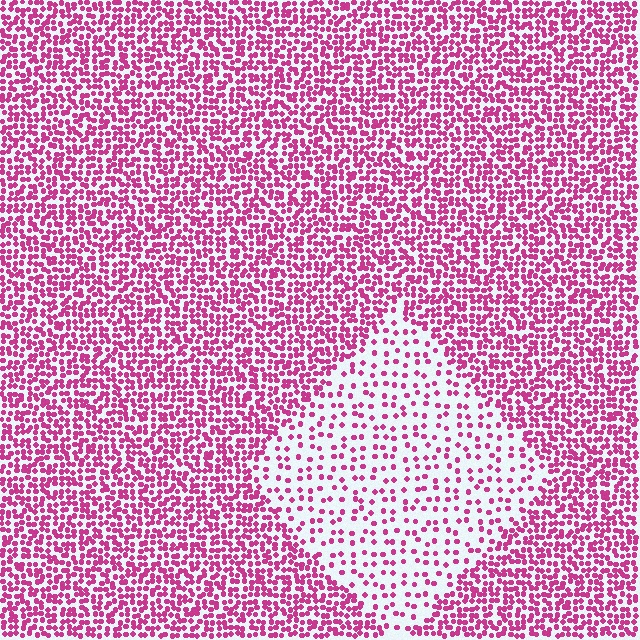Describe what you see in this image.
The image contains small magenta elements arranged at two different densities. A diamond-shaped region is visible where the elements are less densely packed than the surrounding area.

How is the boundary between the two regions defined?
The boundary is defined by a change in element density (approximately 2.6x ratio). All elements are the same color, size, and shape.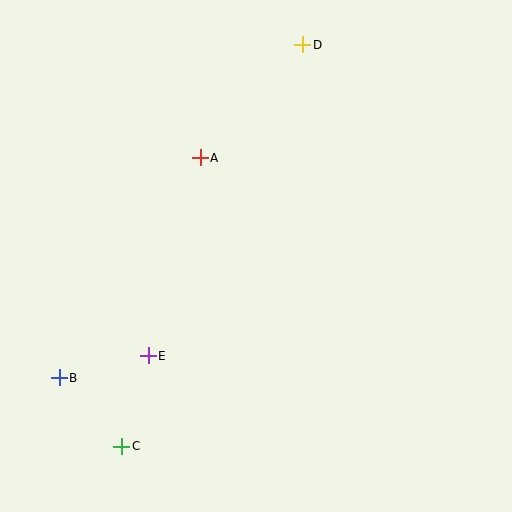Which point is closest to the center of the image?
Point A at (200, 158) is closest to the center.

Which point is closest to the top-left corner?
Point A is closest to the top-left corner.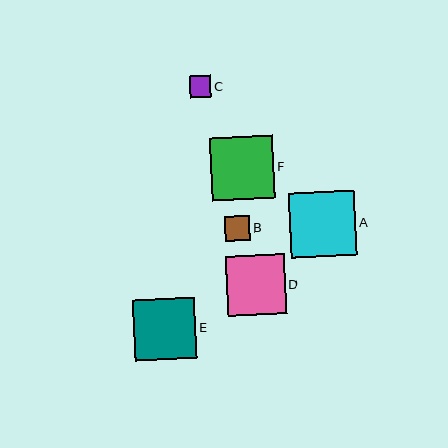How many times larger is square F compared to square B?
Square F is approximately 2.5 times the size of square B.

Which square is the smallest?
Square C is the smallest with a size of approximately 22 pixels.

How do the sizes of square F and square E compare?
Square F and square E are approximately the same size.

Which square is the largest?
Square A is the largest with a size of approximately 66 pixels.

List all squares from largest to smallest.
From largest to smallest: A, F, E, D, B, C.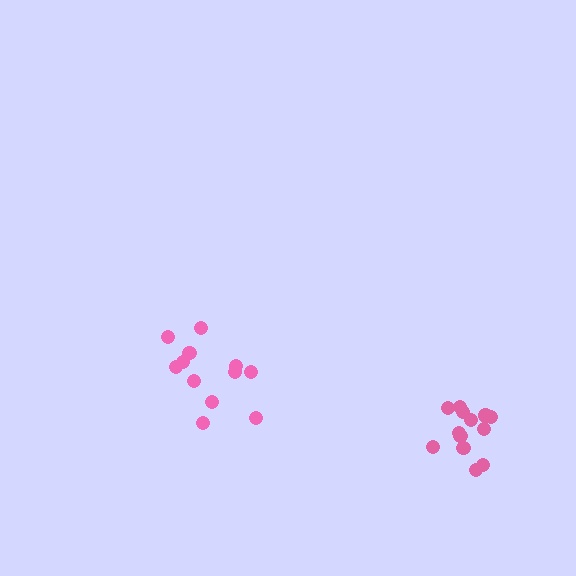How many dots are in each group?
Group 1: 12 dots, Group 2: 13 dots (25 total).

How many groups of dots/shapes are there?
There are 2 groups.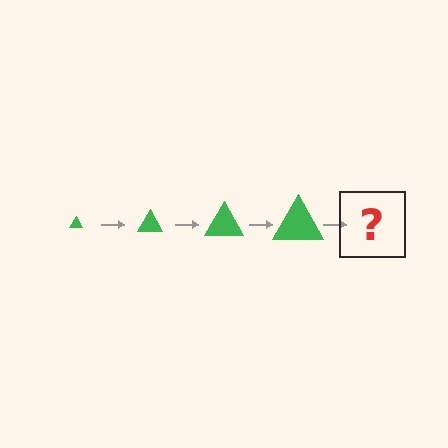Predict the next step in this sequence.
The next step is a green triangle, larger than the previous one.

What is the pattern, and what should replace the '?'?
The pattern is that the triangle gets progressively larger each step. The '?' should be a green triangle, larger than the previous one.